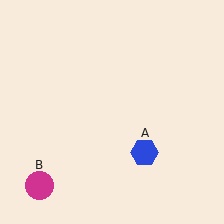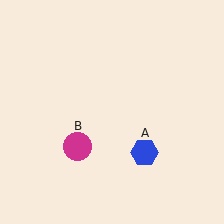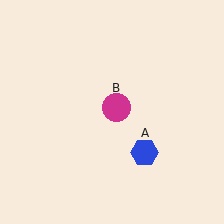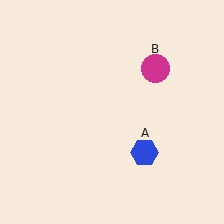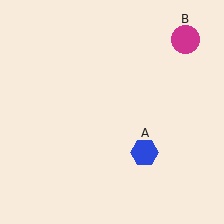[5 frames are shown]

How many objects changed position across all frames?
1 object changed position: magenta circle (object B).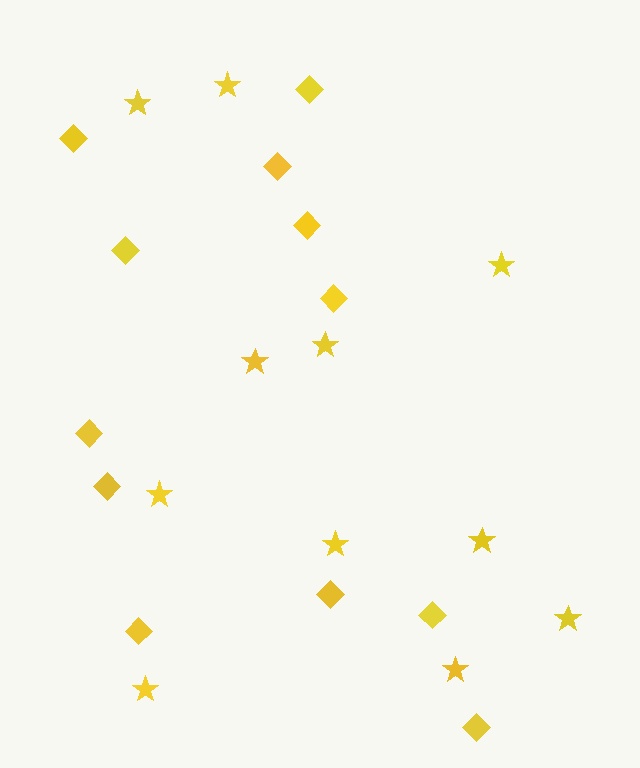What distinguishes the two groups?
There are 2 groups: one group of stars (11) and one group of diamonds (12).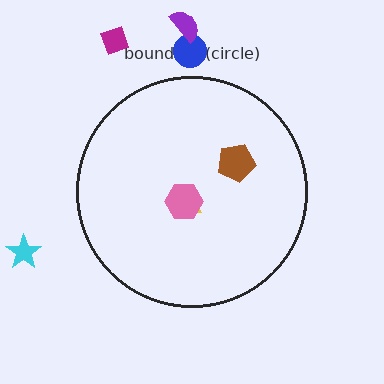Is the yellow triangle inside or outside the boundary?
Inside.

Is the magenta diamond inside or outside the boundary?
Outside.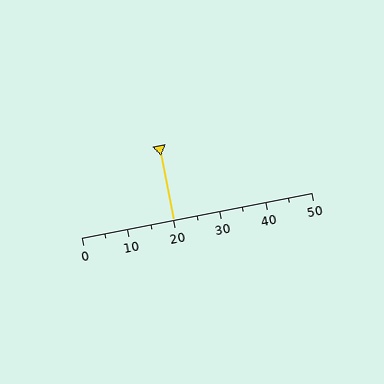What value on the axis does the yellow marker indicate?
The marker indicates approximately 20.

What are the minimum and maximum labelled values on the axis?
The axis runs from 0 to 50.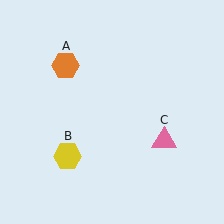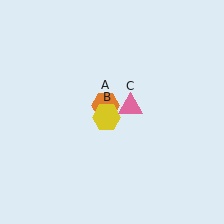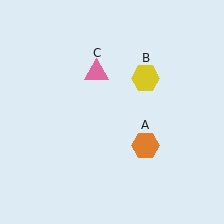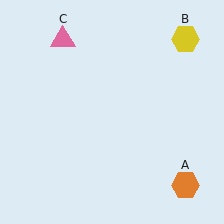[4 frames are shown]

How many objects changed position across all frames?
3 objects changed position: orange hexagon (object A), yellow hexagon (object B), pink triangle (object C).